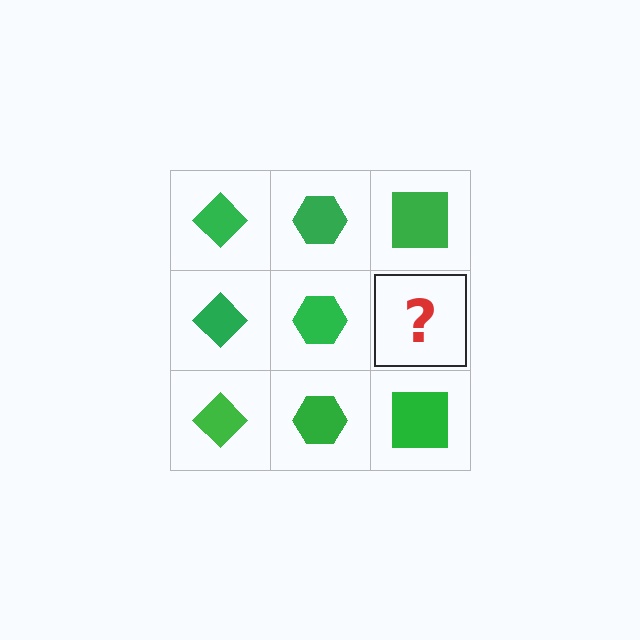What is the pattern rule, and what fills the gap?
The rule is that each column has a consistent shape. The gap should be filled with a green square.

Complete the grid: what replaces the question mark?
The question mark should be replaced with a green square.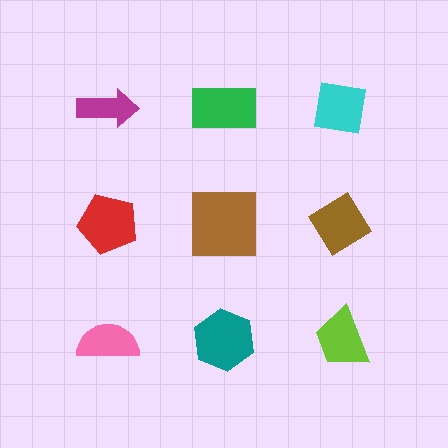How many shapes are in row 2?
3 shapes.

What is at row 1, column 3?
A cyan square.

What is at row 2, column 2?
A brown square.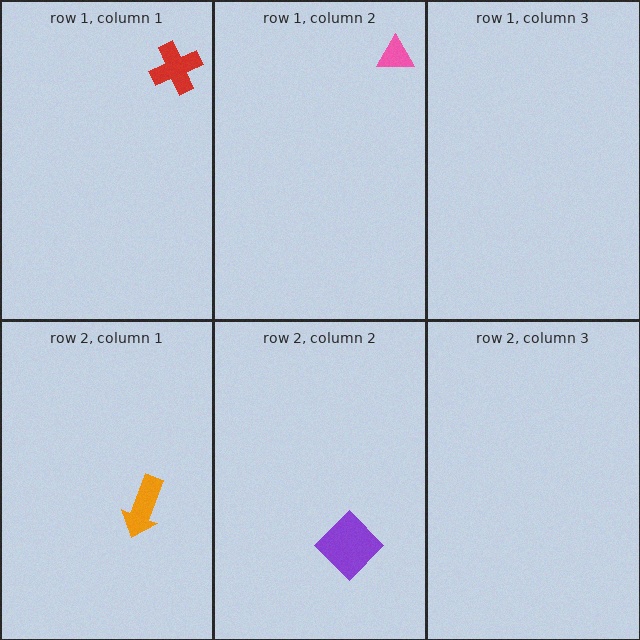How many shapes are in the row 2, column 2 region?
1.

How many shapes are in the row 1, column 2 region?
1.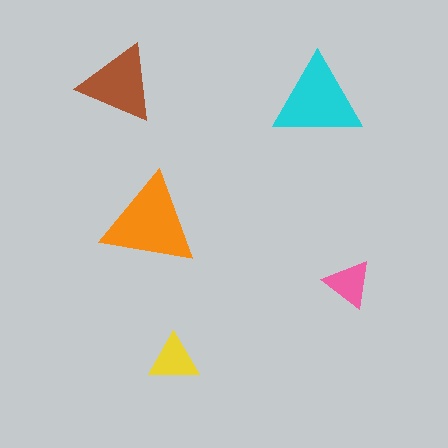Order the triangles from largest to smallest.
the orange one, the cyan one, the brown one, the yellow one, the pink one.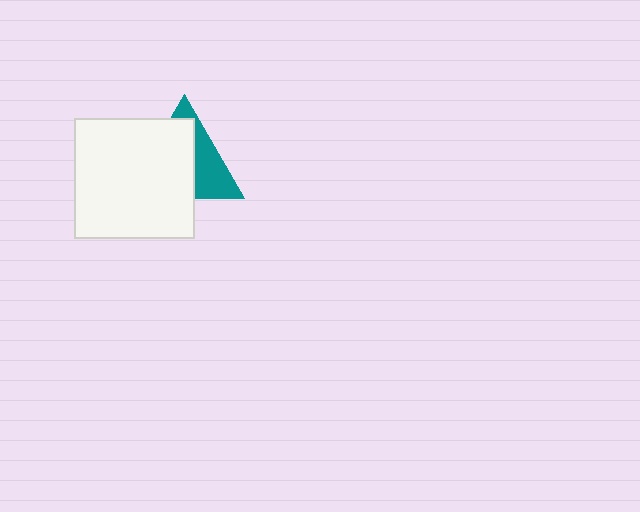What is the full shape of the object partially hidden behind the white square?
The partially hidden object is a teal triangle.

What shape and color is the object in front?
The object in front is a white square.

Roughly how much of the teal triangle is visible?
A small part of it is visible (roughly 38%).